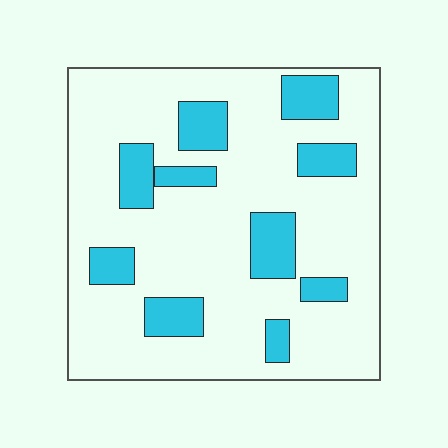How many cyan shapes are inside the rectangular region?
10.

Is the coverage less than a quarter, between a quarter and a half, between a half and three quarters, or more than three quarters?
Less than a quarter.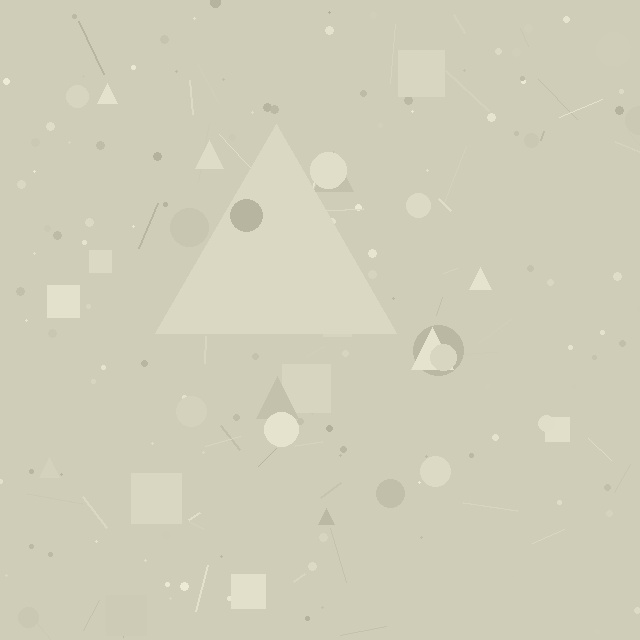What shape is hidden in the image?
A triangle is hidden in the image.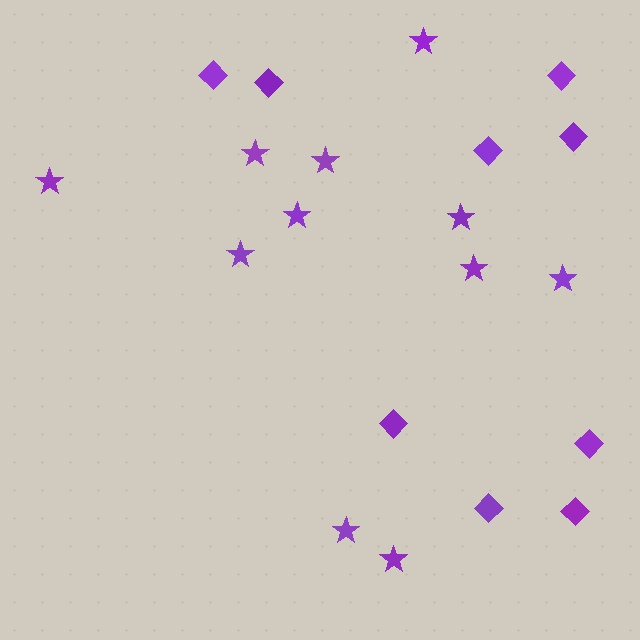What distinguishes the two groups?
There are 2 groups: one group of diamonds (9) and one group of stars (11).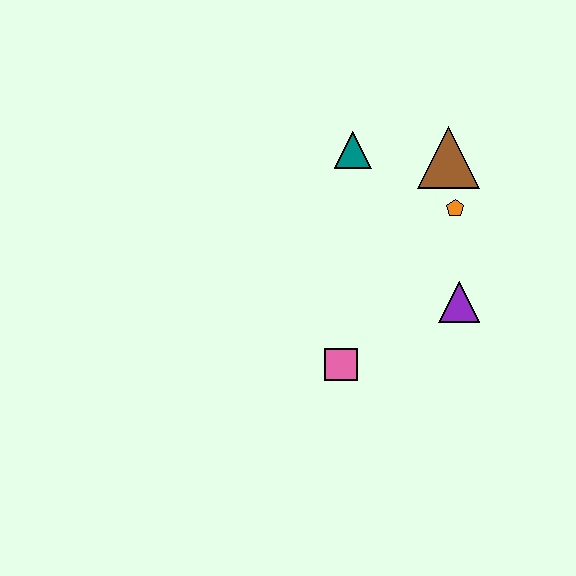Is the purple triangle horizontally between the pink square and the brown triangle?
No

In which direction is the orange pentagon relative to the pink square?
The orange pentagon is above the pink square.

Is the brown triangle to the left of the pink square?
No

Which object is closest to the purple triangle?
The orange pentagon is closest to the purple triangle.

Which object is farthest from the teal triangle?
The pink square is farthest from the teal triangle.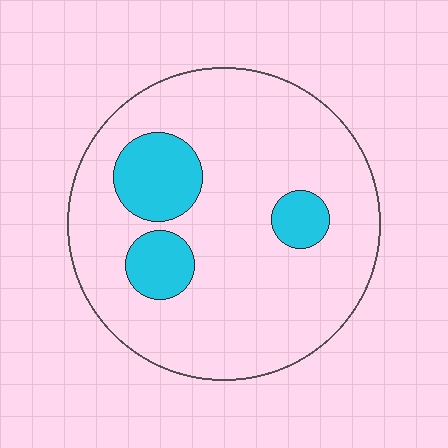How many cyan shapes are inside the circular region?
3.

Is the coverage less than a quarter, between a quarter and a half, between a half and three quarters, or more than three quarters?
Less than a quarter.